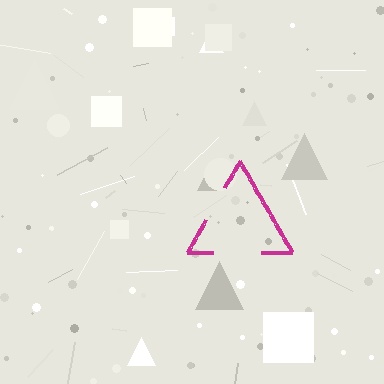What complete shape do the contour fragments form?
The contour fragments form a triangle.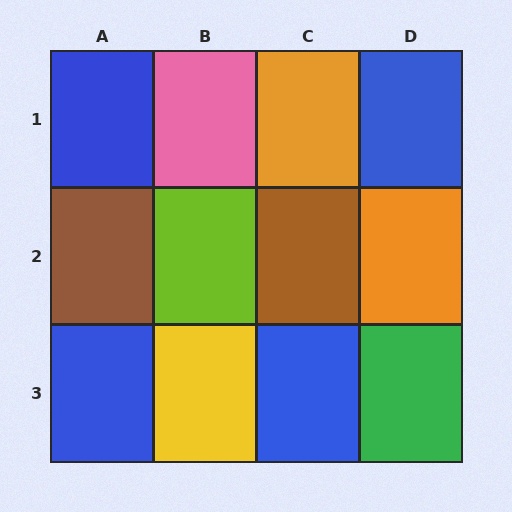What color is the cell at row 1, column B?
Pink.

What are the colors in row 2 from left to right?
Brown, lime, brown, orange.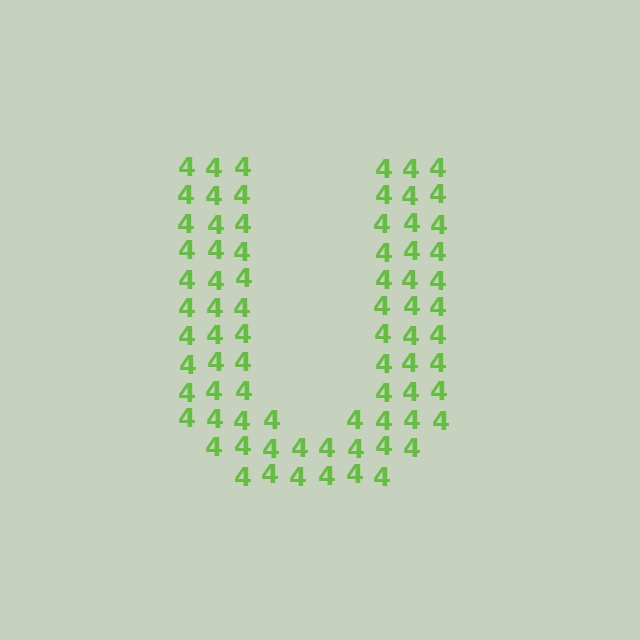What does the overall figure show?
The overall figure shows the letter U.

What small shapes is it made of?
It is made of small digit 4's.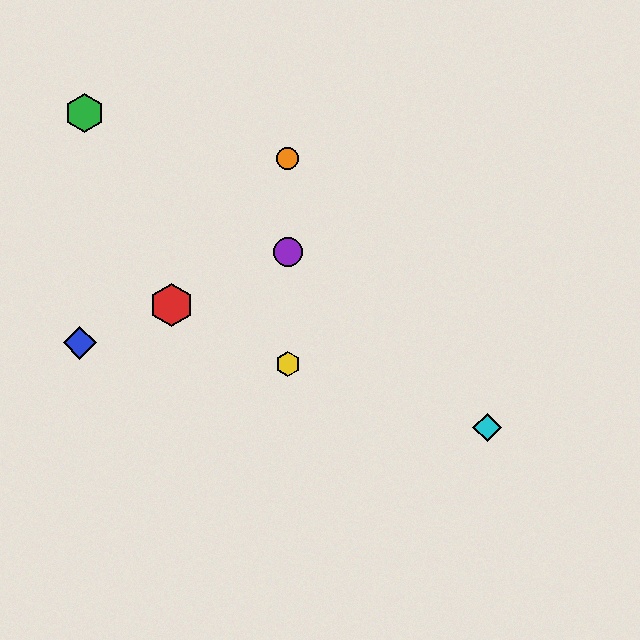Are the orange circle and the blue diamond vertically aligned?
No, the orange circle is at x≈288 and the blue diamond is at x≈80.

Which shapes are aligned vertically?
The yellow hexagon, the purple circle, the orange circle are aligned vertically.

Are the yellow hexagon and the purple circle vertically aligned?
Yes, both are at x≈288.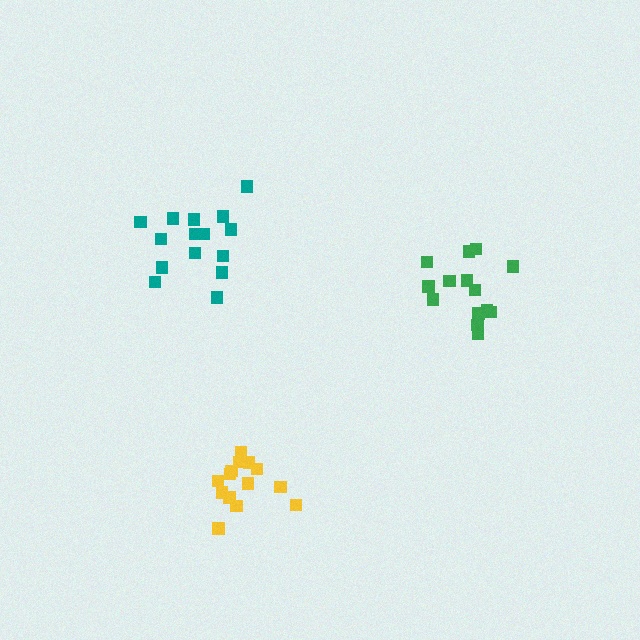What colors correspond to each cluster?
The clusters are colored: teal, yellow, green.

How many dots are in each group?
Group 1: 15 dots, Group 2: 14 dots, Group 3: 14 dots (43 total).